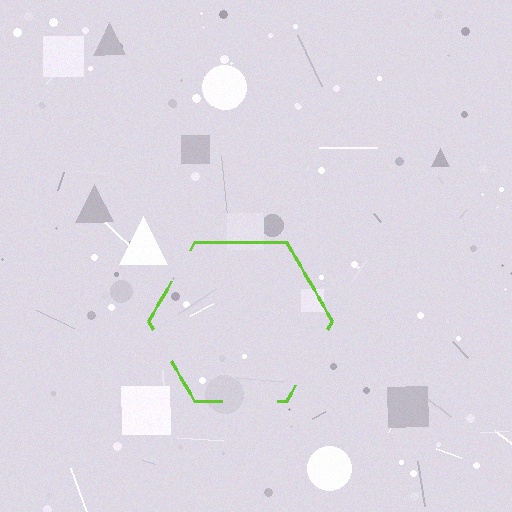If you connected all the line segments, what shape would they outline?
They would outline a hexagon.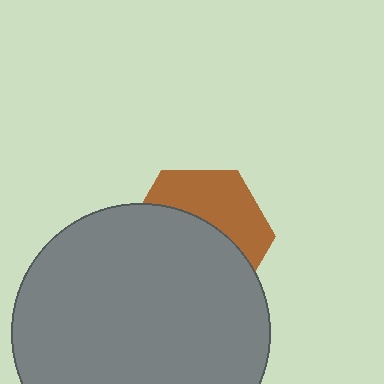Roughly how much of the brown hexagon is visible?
A small part of it is visible (roughly 41%).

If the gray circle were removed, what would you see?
You would see the complete brown hexagon.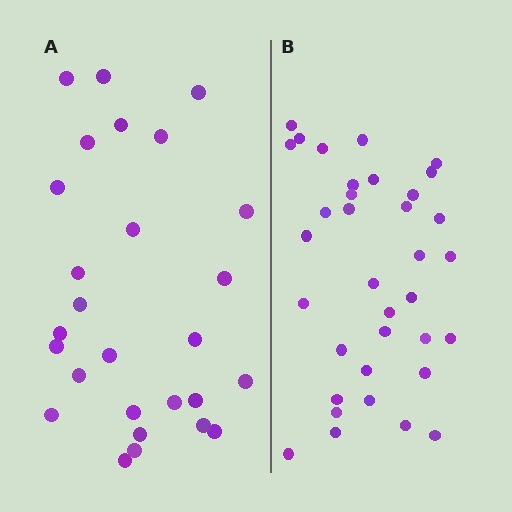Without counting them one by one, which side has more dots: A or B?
Region B (the right region) has more dots.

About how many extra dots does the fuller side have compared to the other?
Region B has roughly 8 or so more dots than region A.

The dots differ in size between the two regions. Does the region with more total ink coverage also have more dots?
No. Region A has more total ink coverage because its dots are larger, but region B actually contains more individual dots. Total area can be misleading — the number of items is what matters here.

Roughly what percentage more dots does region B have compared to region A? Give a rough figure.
About 30% more.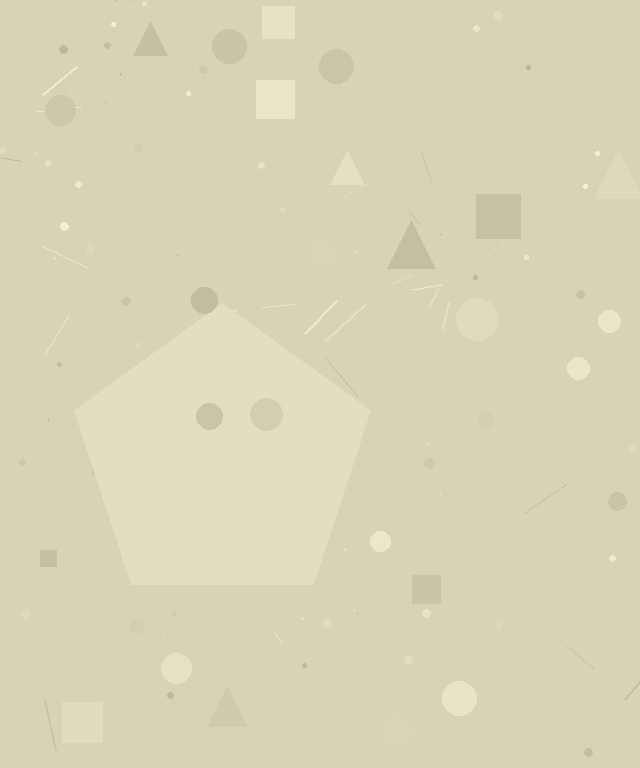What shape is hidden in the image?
A pentagon is hidden in the image.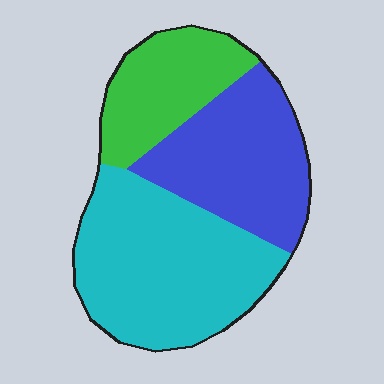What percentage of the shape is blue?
Blue covers 33% of the shape.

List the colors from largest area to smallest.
From largest to smallest: cyan, blue, green.